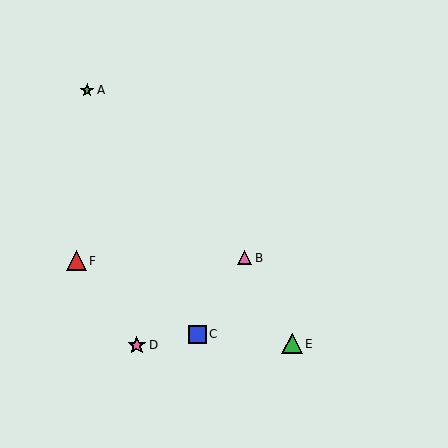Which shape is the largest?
The green triangle (labeled E) is the largest.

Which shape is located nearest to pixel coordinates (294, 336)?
The green triangle (labeled E) at (292, 344) is nearest to that location.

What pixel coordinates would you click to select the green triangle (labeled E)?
Click at (292, 344) to select the green triangle E.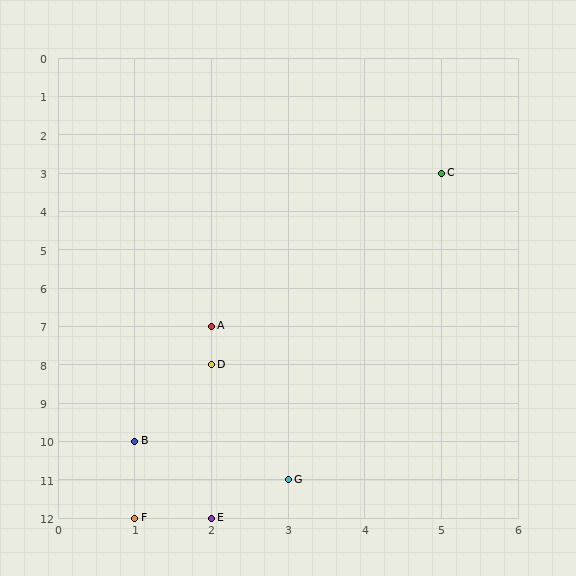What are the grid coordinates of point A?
Point A is at grid coordinates (2, 7).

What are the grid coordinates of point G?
Point G is at grid coordinates (3, 11).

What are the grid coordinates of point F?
Point F is at grid coordinates (1, 12).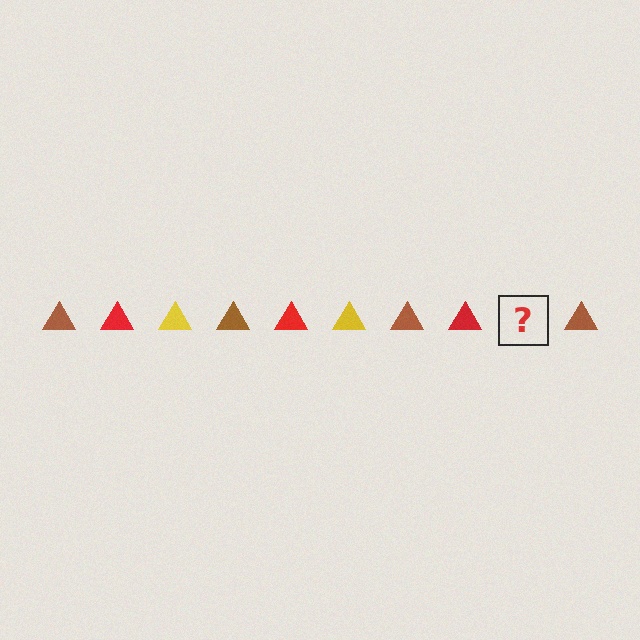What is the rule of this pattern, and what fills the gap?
The rule is that the pattern cycles through brown, red, yellow triangles. The gap should be filled with a yellow triangle.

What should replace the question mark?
The question mark should be replaced with a yellow triangle.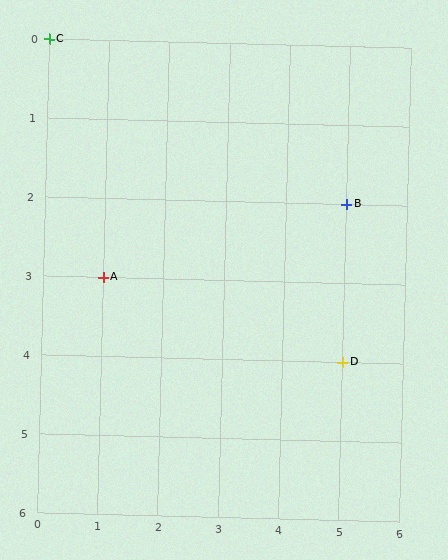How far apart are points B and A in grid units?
Points B and A are 4 columns and 1 row apart (about 4.1 grid units diagonally).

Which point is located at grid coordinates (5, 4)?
Point D is at (5, 4).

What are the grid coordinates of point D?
Point D is at grid coordinates (5, 4).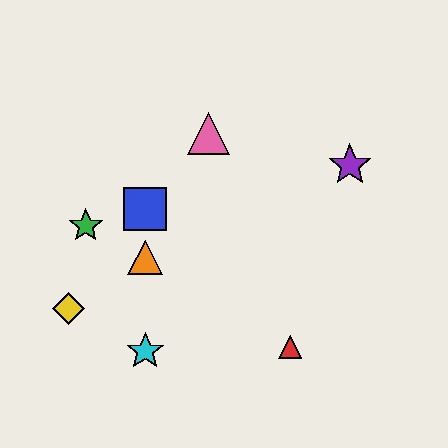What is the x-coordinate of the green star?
The green star is at x≈86.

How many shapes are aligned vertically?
3 shapes (the blue square, the orange triangle, the cyan star) are aligned vertically.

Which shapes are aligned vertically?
The blue square, the orange triangle, the cyan star are aligned vertically.